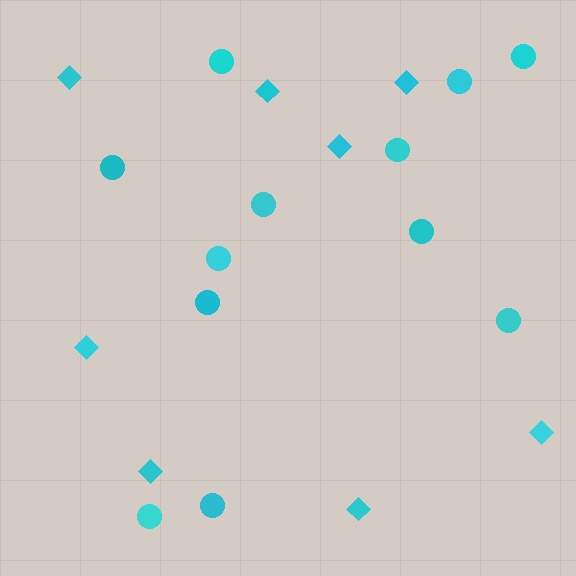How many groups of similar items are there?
There are 2 groups: one group of diamonds (8) and one group of circles (12).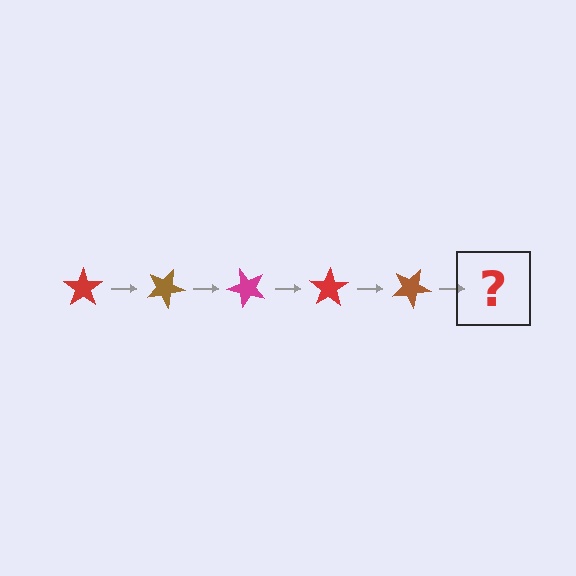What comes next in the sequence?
The next element should be a magenta star, rotated 125 degrees from the start.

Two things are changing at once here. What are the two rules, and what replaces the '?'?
The two rules are that it rotates 25 degrees each step and the color cycles through red, brown, and magenta. The '?' should be a magenta star, rotated 125 degrees from the start.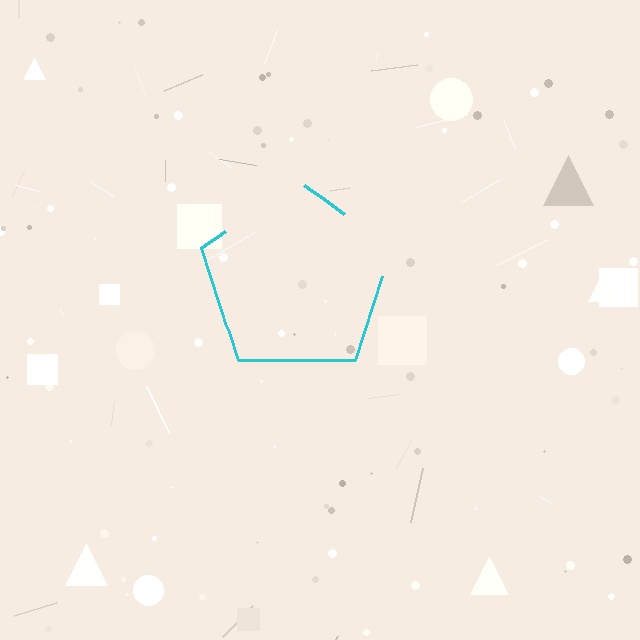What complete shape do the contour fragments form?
The contour fragments form a pentagon.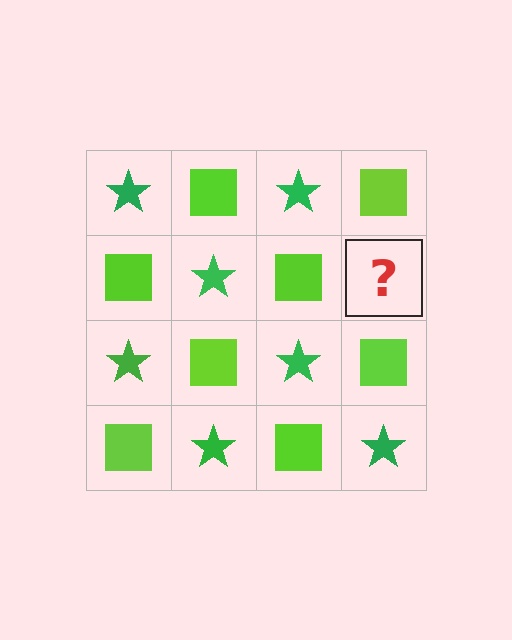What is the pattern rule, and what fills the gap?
The rule is that it alternates green star and lime square in a checkerboard pattern. The gap should be filled with a green star.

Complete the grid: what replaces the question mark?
The question mark should be replaced with a green star.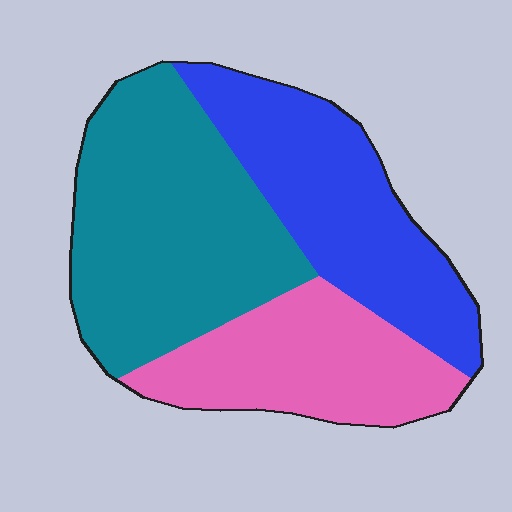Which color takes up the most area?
Teal, at roughly 40%.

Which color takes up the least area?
Pink, at roughly 25%.